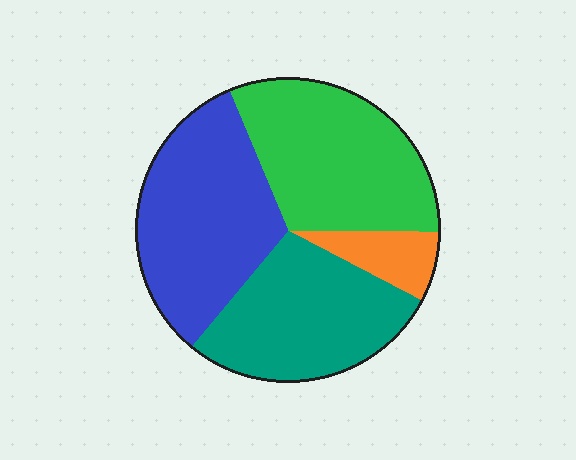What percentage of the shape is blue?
Blue covers roughly 35% of the shape.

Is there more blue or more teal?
Blue.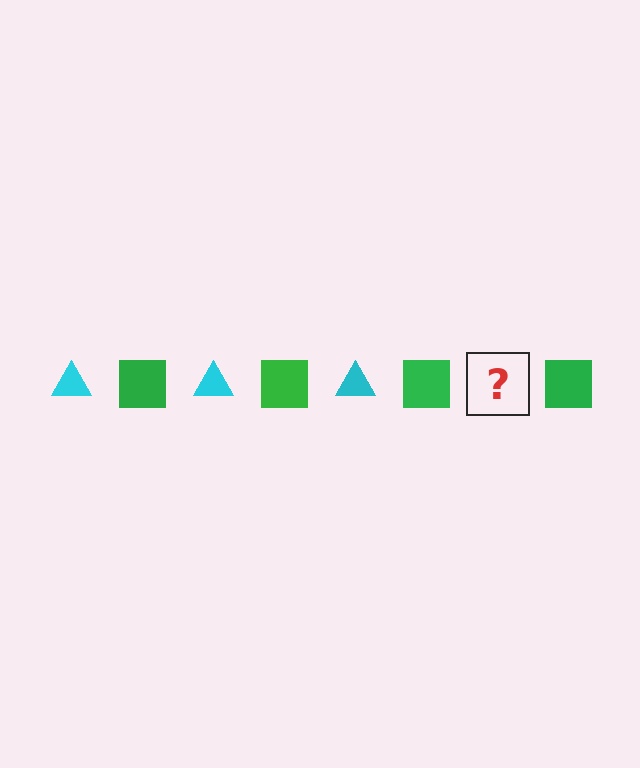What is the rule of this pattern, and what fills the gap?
The rule is that the pattern alternates between cyan triangle and green square. The gap should be filled with a cyan triangle.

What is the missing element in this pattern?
The missing element is a cyan triangle.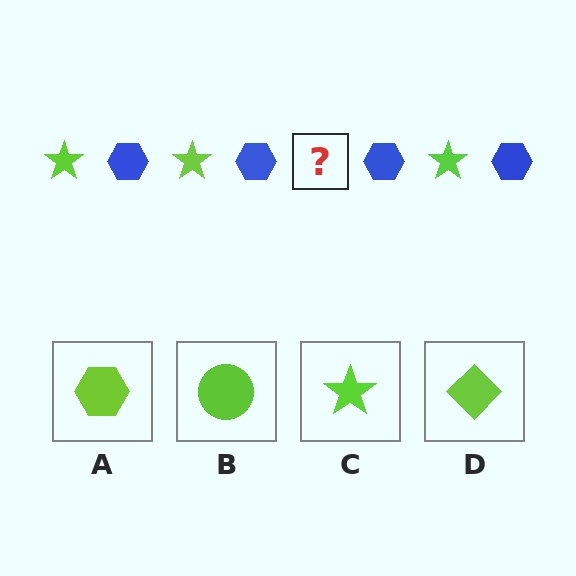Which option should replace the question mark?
Option C.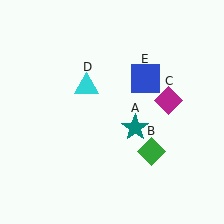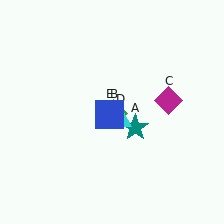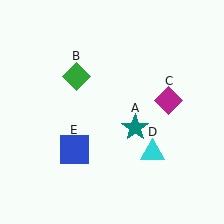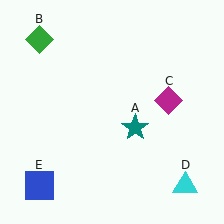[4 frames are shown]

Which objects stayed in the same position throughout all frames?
Teal star (object A) and magenta diamond (object C) remained stationary.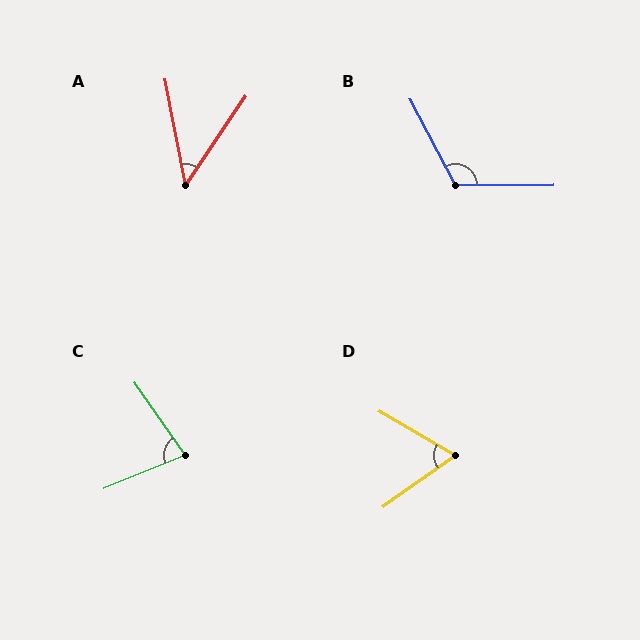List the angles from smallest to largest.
A (45°), D (65°), C (78°), B (117°).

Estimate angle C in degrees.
Approximately 78 degrees.